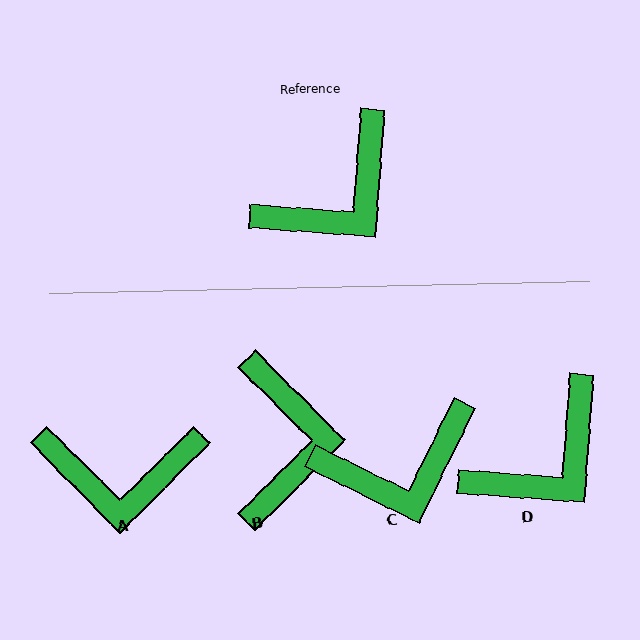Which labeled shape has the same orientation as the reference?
D.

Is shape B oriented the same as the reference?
No, it is off by about 49 degrees.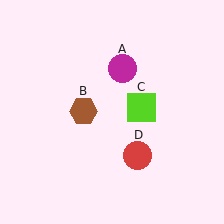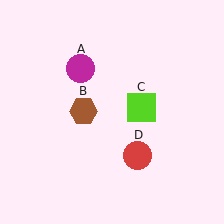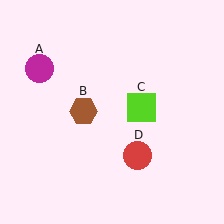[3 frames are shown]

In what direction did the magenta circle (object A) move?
The magenta circle (object A) moved left.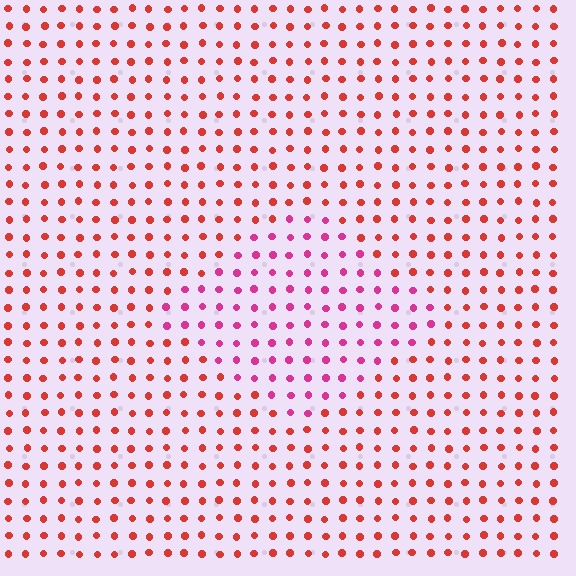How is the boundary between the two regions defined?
The boundary is defined purely by a slight shift in hue (about 37 degrees). Spacing, size, and orientation are identical on both sides.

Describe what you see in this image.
The image is filled with small red elements in a uniform arrangement. A diamond-shaped region is visible where the elements are tinted to a slightly different hue, forming a subtle color boundary.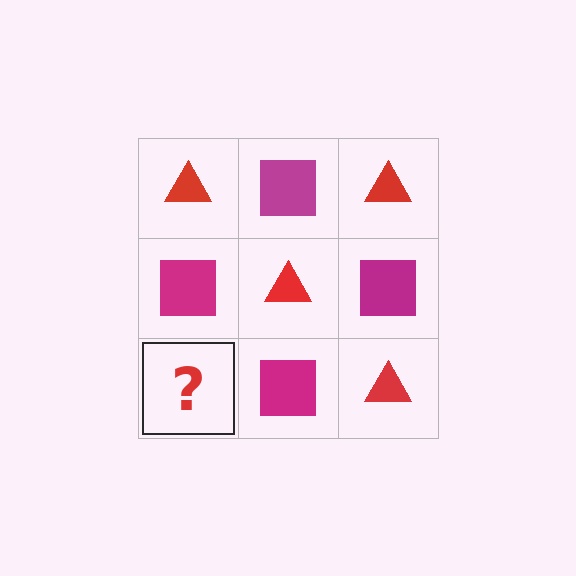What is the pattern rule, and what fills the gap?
The rule is that it alternates red triangle and magenta square in a checkerboard pattern. The gap should be filled with a red triangle.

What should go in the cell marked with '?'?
The missing cell should contain a red triangle.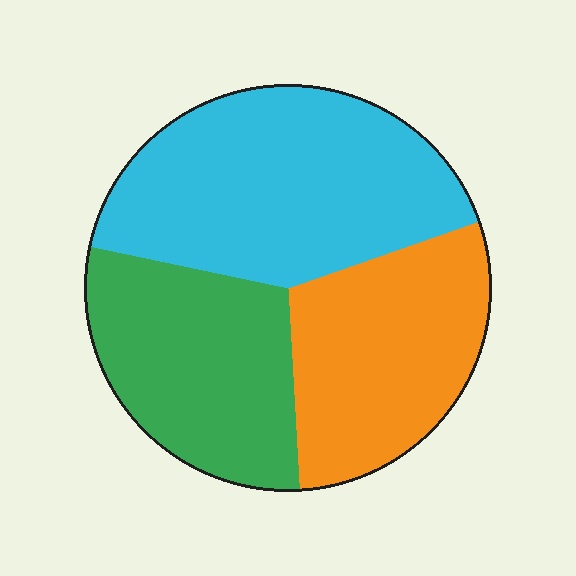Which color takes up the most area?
Cyan, at roughly 40%.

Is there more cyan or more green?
Cyan.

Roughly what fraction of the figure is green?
Green covers 29% of the figure.